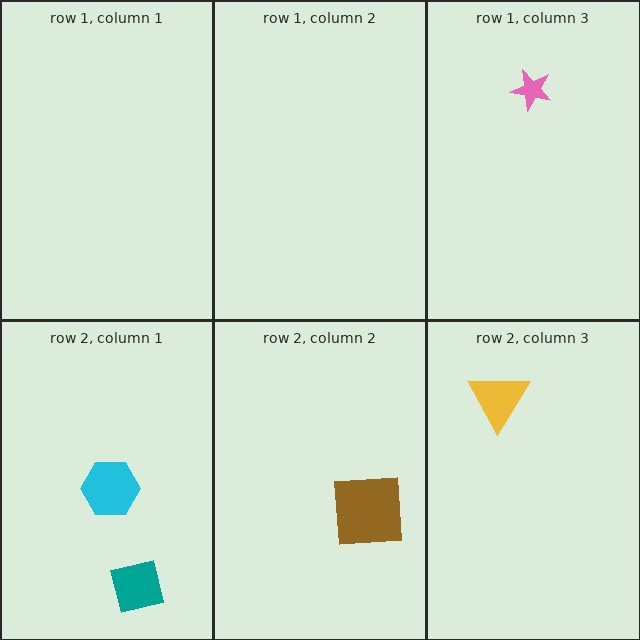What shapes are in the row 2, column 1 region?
The cyan hexagon, the teal square.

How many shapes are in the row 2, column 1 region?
2.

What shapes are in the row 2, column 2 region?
The brown square.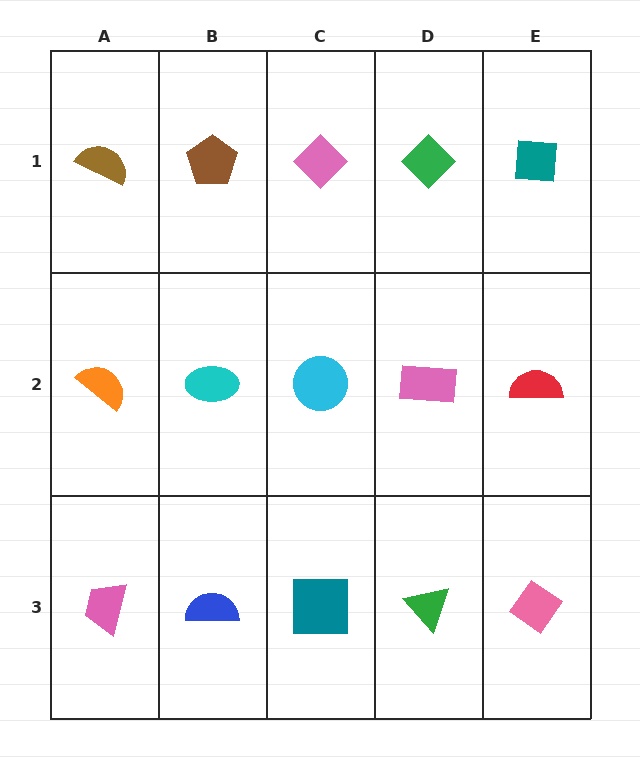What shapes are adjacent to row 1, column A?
An orange semicircle (row 2, column A), a brown pentagon (row 1, column B).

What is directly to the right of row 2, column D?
A red semicircle.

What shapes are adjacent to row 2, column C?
A pink diamond (row 1, column C), a teal square (row 3, column C), a cyan ellipse (row 2, column B), a pink rectangle (row 2, column D).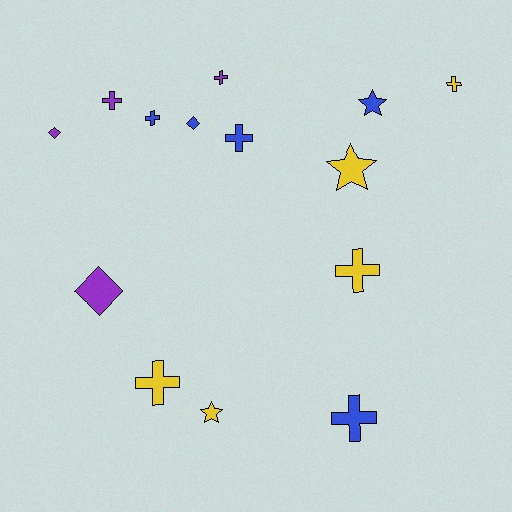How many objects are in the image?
There are 14 objects.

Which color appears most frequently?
Blue, with 5 objects.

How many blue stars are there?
There is 1 blue star.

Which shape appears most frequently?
Cross, with 8 objects.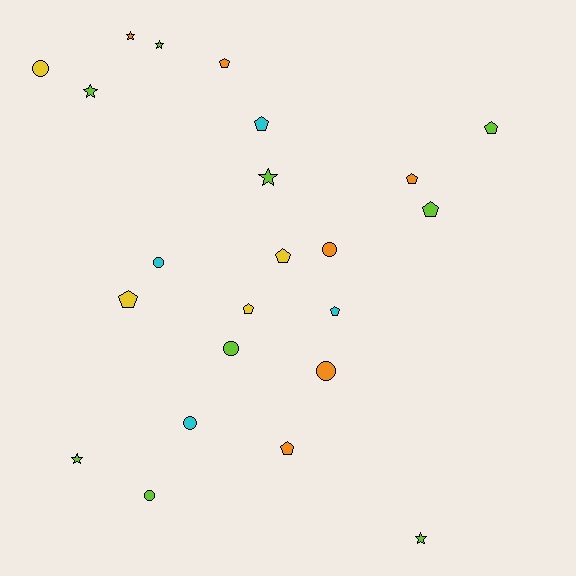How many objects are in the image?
There are 23 objects.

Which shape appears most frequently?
Pentagon, with 10 objects.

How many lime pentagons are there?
There are 2 lime pentagons.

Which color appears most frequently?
Lime, with 9 objects.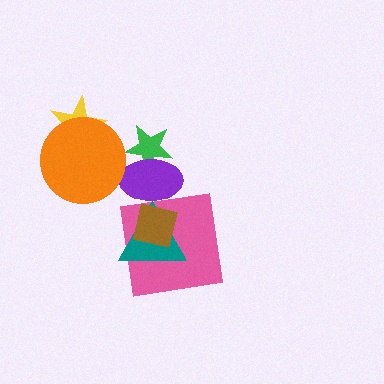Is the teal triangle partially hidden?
Yes, it is partially covered by another shape.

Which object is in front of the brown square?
The purple ellipse is in front of the brown square.